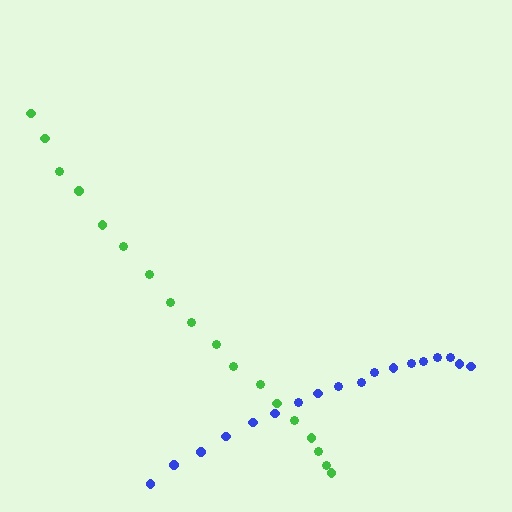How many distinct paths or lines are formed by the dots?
There are 2 distinct paths.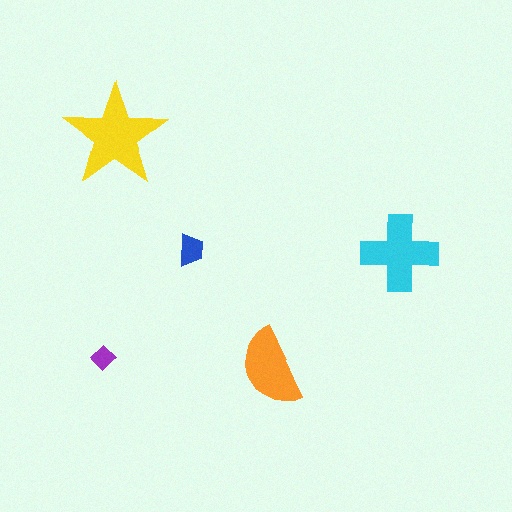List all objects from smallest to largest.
The purple diamond, the blue trapezoid, the orange semicircle, the cyan cross, the yellow star.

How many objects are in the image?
There are 5 objects in the image.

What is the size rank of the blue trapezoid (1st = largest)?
4th.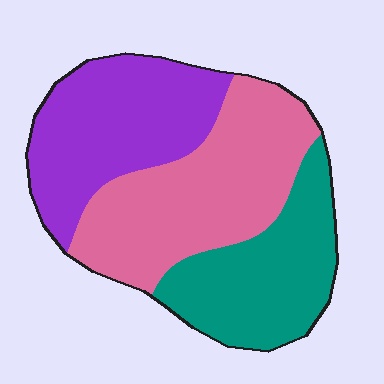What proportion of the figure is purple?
Purple takes up about one third (1/3) of the figure.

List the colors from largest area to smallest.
From largest to smallest: pink, purple, teal.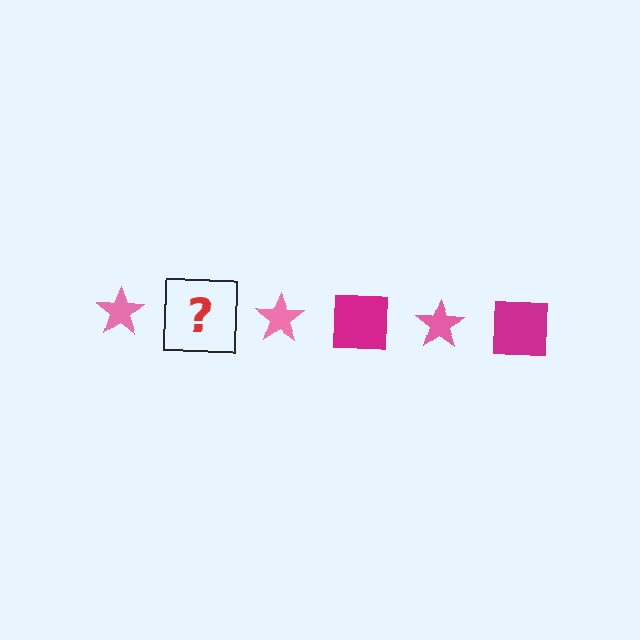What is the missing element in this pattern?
The missing element is a magenta square.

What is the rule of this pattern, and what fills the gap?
The rule is that the pattern alternates between pink star and magenta square. The gap should be filled with a magenta square.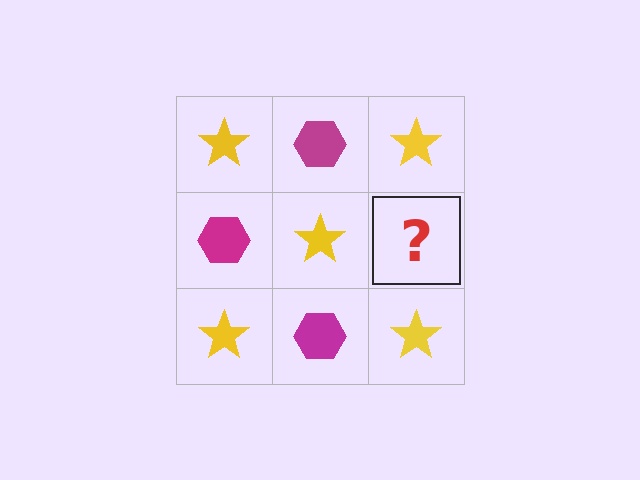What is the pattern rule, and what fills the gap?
The rule is that it alternates yellow star and magenta hexagon in a checkerboard pattern. The gap should be filled with a magenta hexagon.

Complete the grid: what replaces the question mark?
The question mark should be replaced with a magenta hexagon.